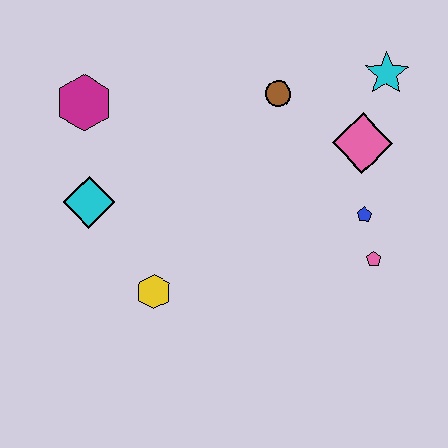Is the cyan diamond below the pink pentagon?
No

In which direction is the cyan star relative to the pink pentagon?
The cyan star is above the pink pentagon.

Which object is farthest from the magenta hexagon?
The pink pentagon is farthest from the magenta hexagon.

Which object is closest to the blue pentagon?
The pink pentagon is closest to the blue pentagon.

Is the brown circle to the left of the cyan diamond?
No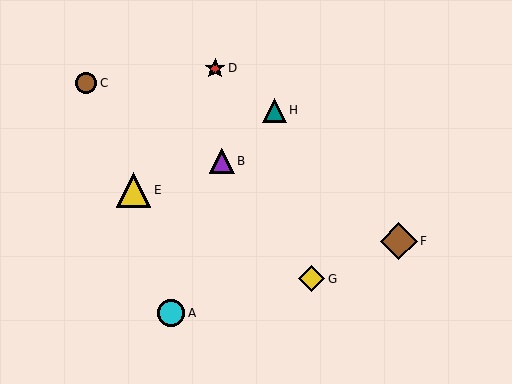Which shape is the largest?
The brown diamond (labeled F) is the largest.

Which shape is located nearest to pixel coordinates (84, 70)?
The brown circle (labeled C) at (86, 83) is nearest to that location.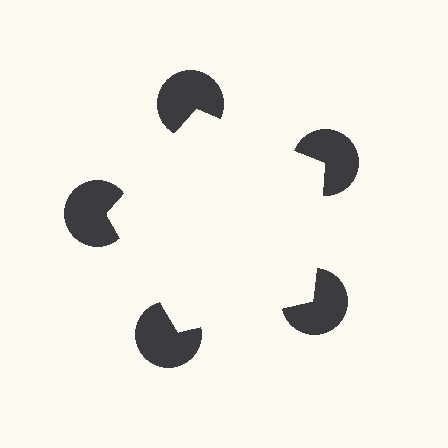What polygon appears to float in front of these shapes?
An illusory pentagon — its edges are inferred from the aligned wedge cuts in the pac-man discs, not physically drawn.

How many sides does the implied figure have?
5 sides.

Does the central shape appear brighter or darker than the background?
It typically appears slightly brighter than the background, even though no actual brightness change is drawn.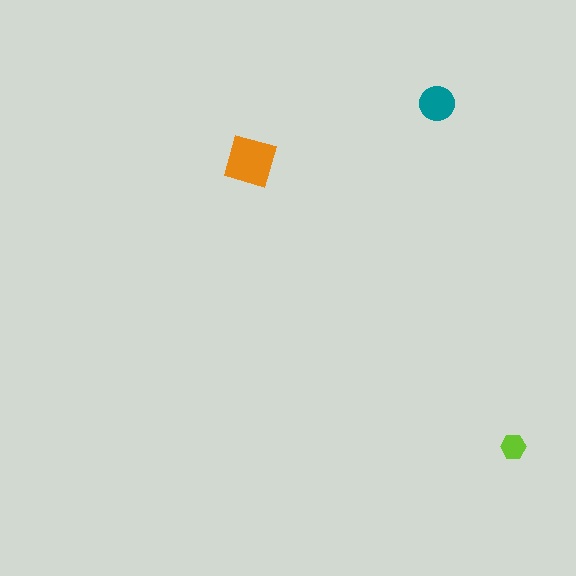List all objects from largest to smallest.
The orange diamond, the teal circle, the lime hexagon.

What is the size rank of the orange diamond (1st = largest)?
1st.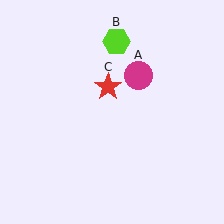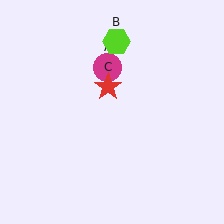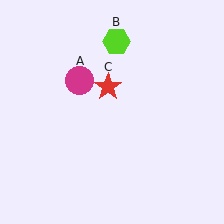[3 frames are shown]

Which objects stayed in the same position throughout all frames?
Lime hexagon (object B) and red star (object C) remained stationary.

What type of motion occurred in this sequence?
The magenta circle (object A) rotated counterclockwise around the center of the scene.